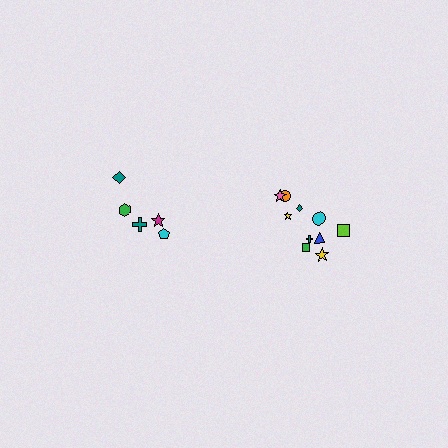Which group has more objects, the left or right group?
The right group.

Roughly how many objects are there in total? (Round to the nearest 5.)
Roughly 15 objects in total.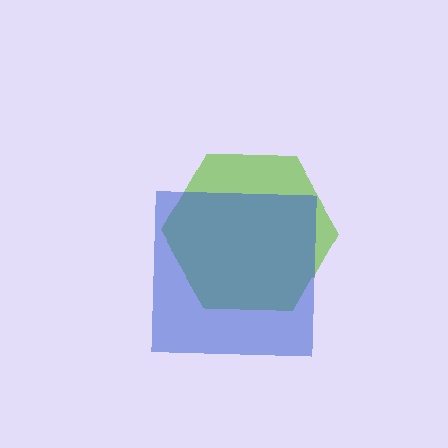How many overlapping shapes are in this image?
There are 2 overlapping shapes in the image.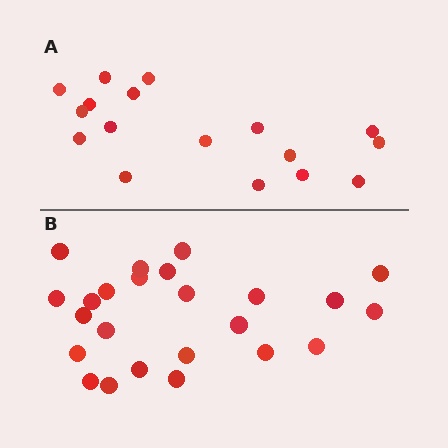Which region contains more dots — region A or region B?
Region B (the bottom region) has more dots.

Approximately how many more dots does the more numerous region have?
Region B has roughly 8 or so more dots than region A.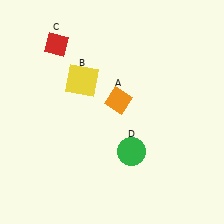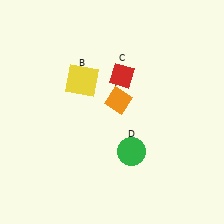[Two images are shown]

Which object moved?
The red diamond (C) moved right.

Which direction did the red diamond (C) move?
The red diamond (C) moved right.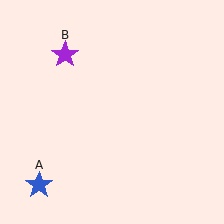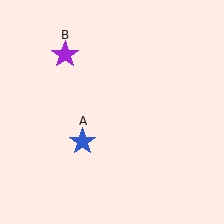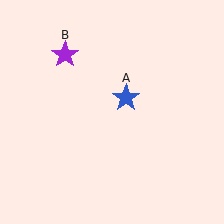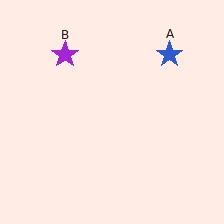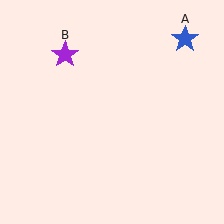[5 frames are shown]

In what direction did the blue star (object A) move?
The blue star (object A) moved up and to the right.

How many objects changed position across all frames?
1 object changed position: blue star (object A).